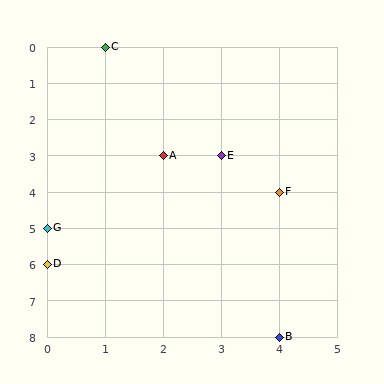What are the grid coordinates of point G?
Point G is at grid coordinates (0, 5).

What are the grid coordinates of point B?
Point B is at grid coordinates (4, 8).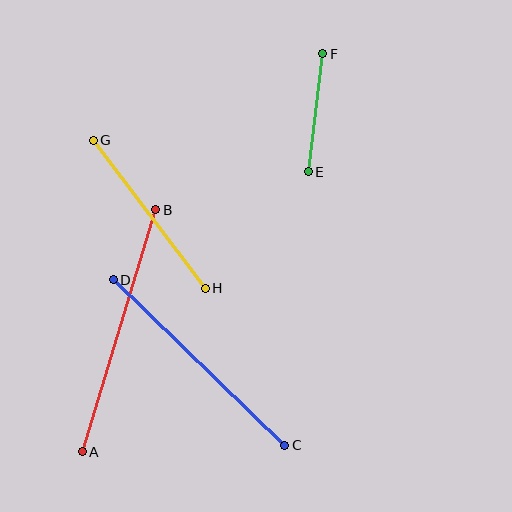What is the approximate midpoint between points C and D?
The midpoint is at approximately (199, 362) pixels.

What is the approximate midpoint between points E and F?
The midpoint is at approximately (316, 113) pixels.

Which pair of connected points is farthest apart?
Points A and B are farthest apart.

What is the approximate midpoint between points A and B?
The midpoint is at approximately (119, 331) pixels.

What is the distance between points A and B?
The distance is approximately 253 pixels.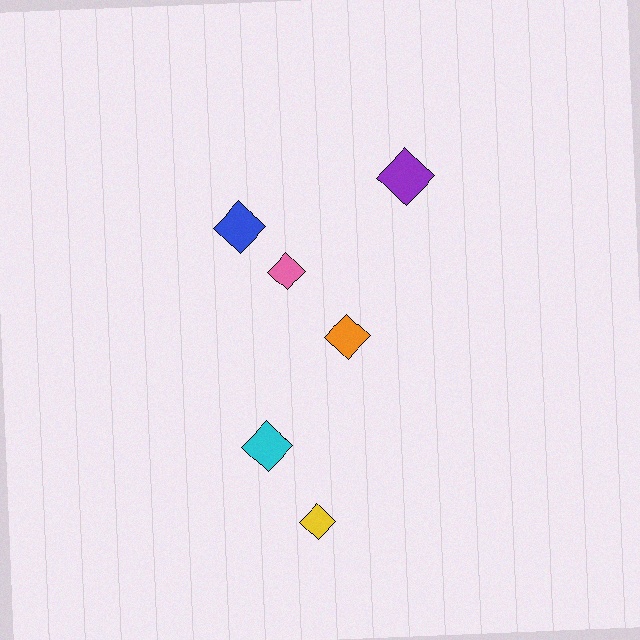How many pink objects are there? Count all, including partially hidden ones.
There is 1 pink object.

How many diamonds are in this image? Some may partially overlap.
There are 6 diamonds.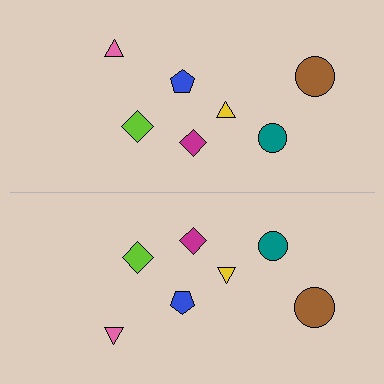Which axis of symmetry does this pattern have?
The pattern has a horizontal axis of symmetry running through the center of the image.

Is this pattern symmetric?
Yes, this pattern has bilateral (reflection) symmetry.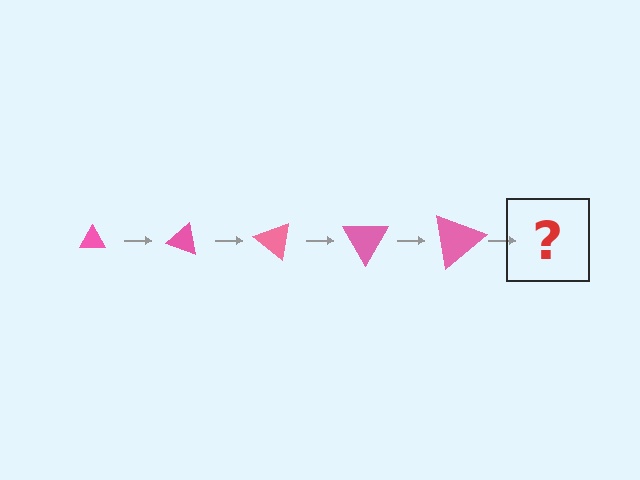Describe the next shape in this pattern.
It should be a triangle, larger than the previous one and rotated 100 degrees from the start.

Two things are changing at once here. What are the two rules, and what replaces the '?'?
The two rules are that the triangle grows larger each step and it rotates 20 degrees each step. The '?' should be a triangle, larger than the previous one and rotated 100 degrees from the start.